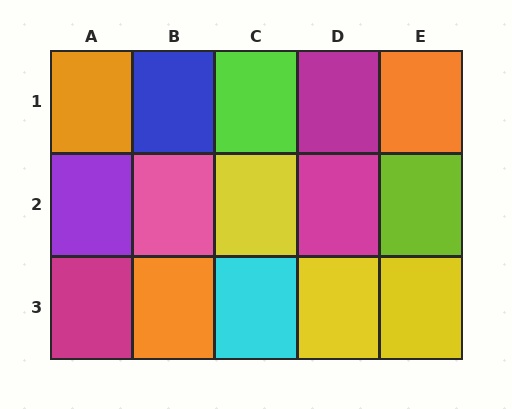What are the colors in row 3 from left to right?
Magenta, orange, cyan, yellow, yellow.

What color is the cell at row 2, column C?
Yellow.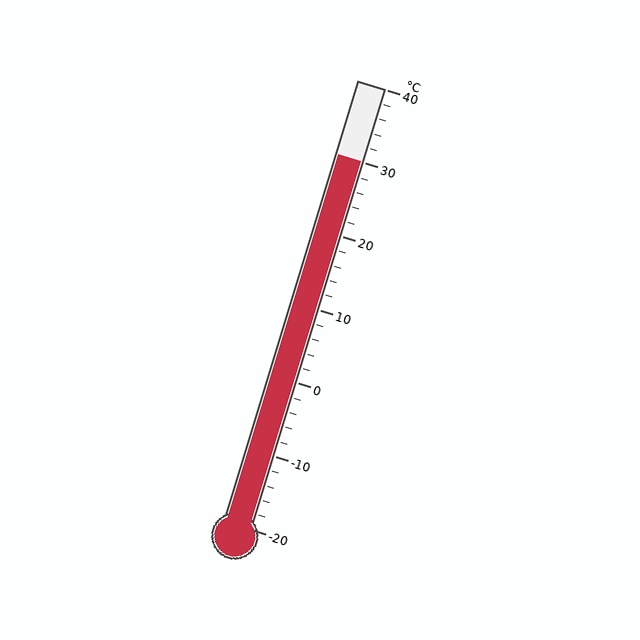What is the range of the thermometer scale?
The thermometer scale ranges from -20°C to 40°C.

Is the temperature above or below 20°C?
The temperature is above 20°C.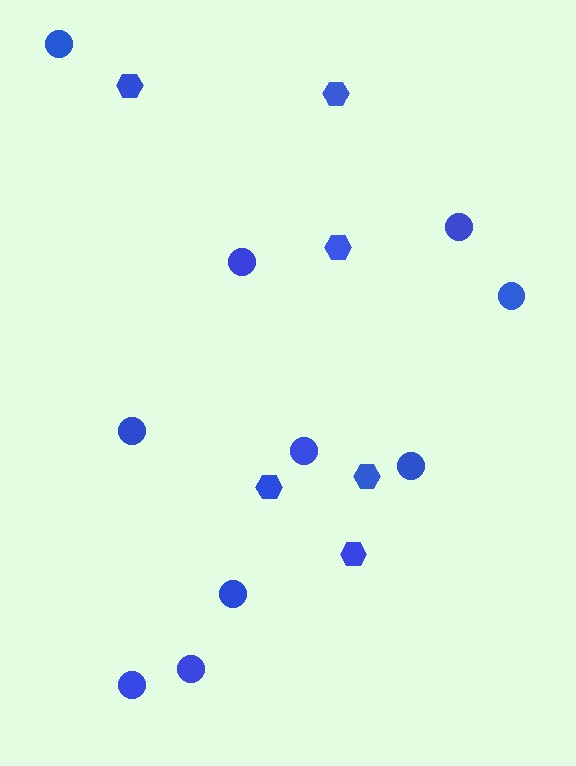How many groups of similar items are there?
There are 2 groups: one group of hexagons (6) and one group of circles (10).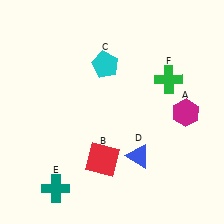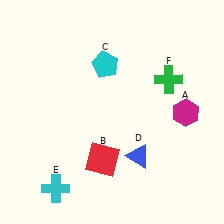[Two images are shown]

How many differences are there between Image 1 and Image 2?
There is 1 difference between the two images.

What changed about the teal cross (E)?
In Image 1, E is teal. In Image 2, it changed to cyan.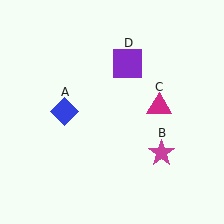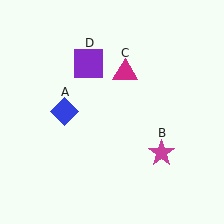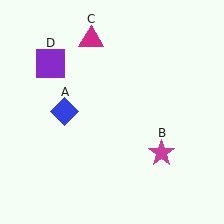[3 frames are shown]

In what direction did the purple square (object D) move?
The purple square (object D) moved left.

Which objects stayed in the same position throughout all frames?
Blue diamond (object A) and magenta star (object B) remained stationary.